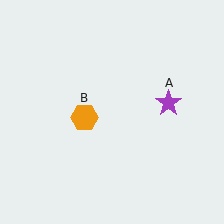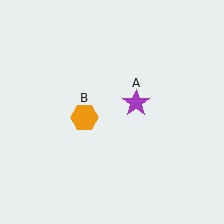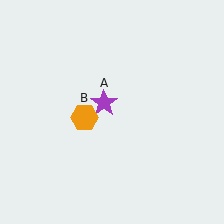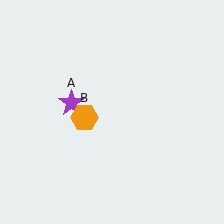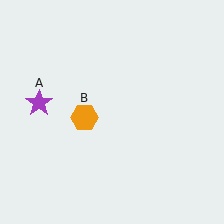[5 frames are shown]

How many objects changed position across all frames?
1 object changed position: purple star (object A).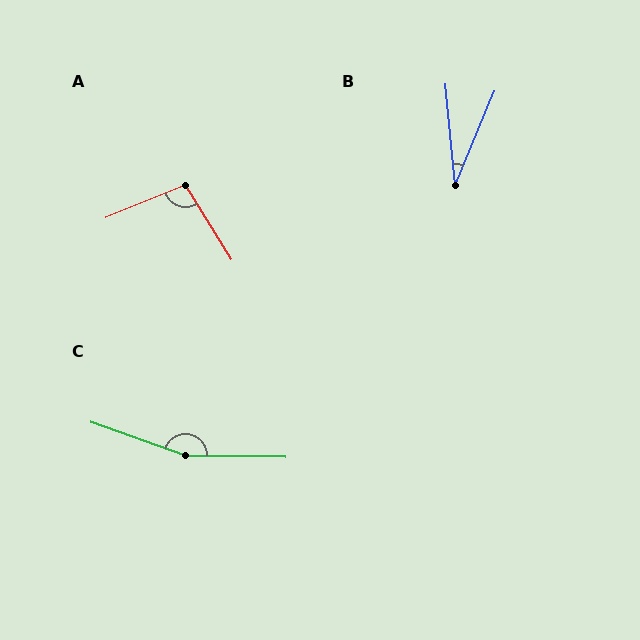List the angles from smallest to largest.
B (28°), A (100°), C (161°).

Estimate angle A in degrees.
Approximately 100 degrees.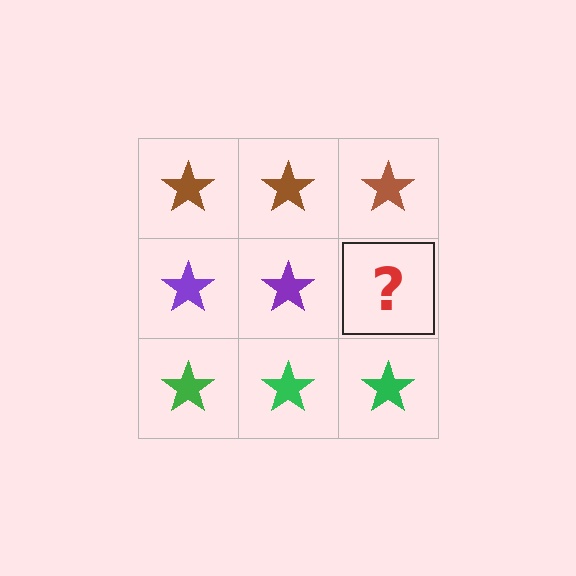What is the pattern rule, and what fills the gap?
The rule is that each row has a consistent color. The gap should be filled with a purple star.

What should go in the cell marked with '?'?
The missing cell should contain a purple star.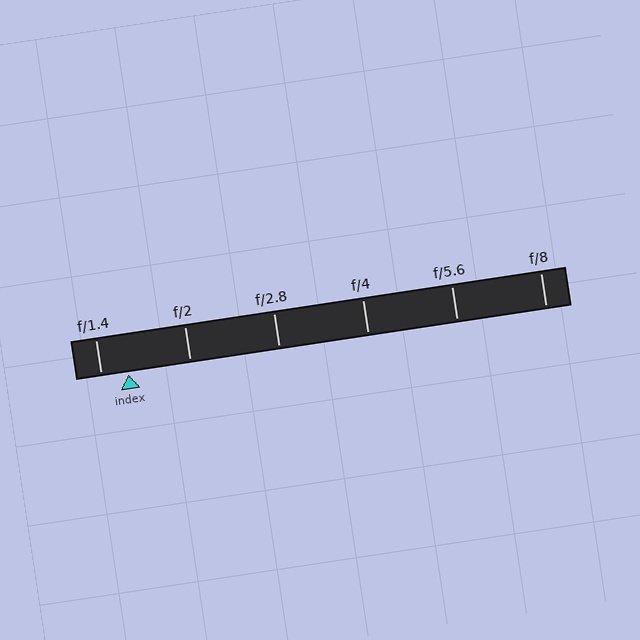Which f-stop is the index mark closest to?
The index mark is closest to f/1.4.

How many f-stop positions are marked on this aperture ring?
There are 6 f-stop positions marked.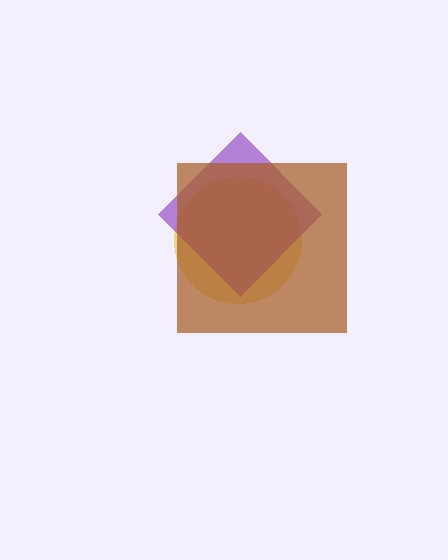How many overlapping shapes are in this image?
There are 3 overlapping shapes in the image.